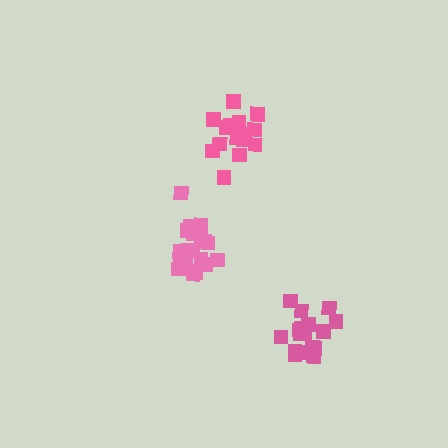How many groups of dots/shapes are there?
There are 3 groups.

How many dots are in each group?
Group 1: 17 dots, Group 2: 18 dots, Group 3: 19 dots (54 total).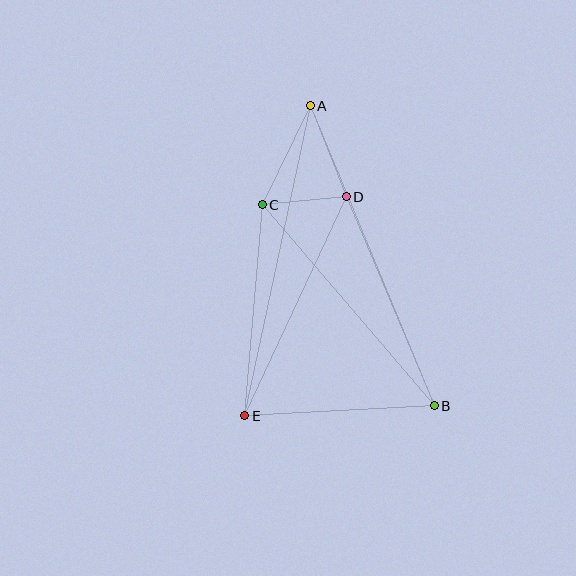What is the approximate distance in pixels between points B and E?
The distance between B and E is approximately 190 pixels.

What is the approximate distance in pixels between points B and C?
The distance between B and C is approximately 264 pixels.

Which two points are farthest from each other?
Points A and B are farthest from each other.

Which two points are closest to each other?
Points C and D are closest to each other.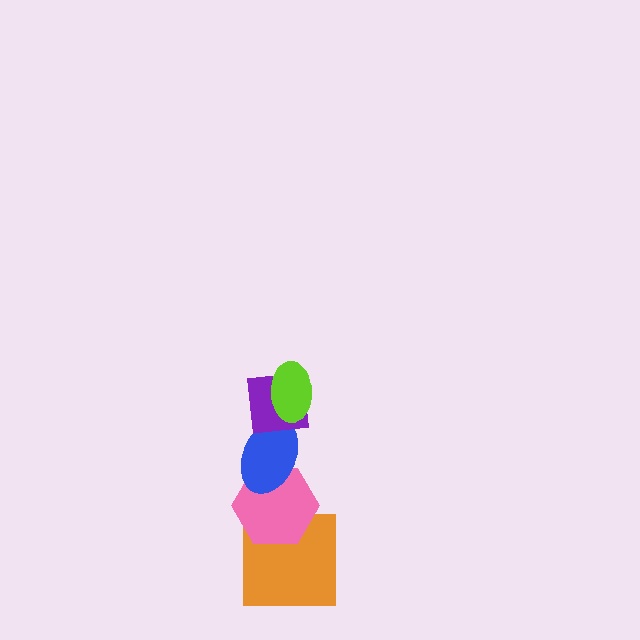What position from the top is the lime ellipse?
The lime ellipse is 1st from the top.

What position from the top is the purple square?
The purple square is 2nd from the top.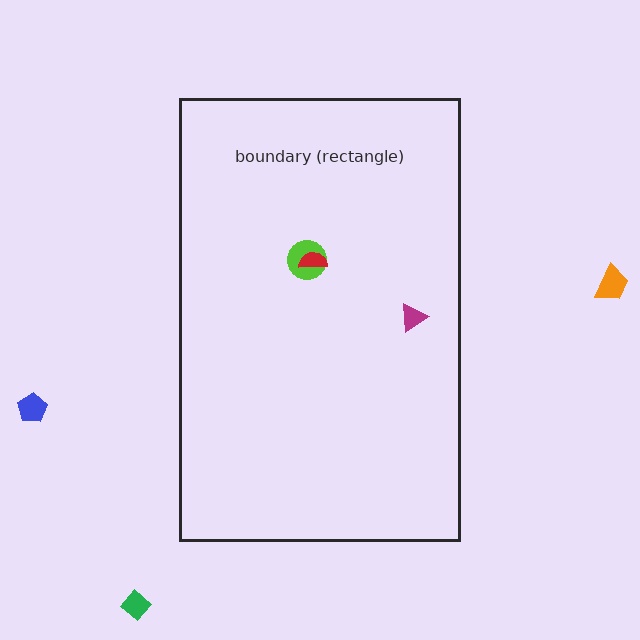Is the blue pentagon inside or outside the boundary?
Outside.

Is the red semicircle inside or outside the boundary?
Inside.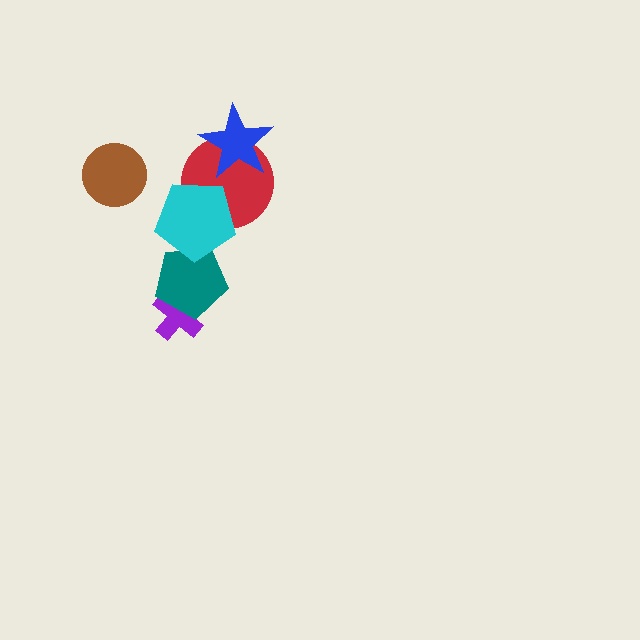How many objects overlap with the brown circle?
0 objects overlap with the brown circle.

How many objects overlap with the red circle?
2 objects overlap with the red circle.